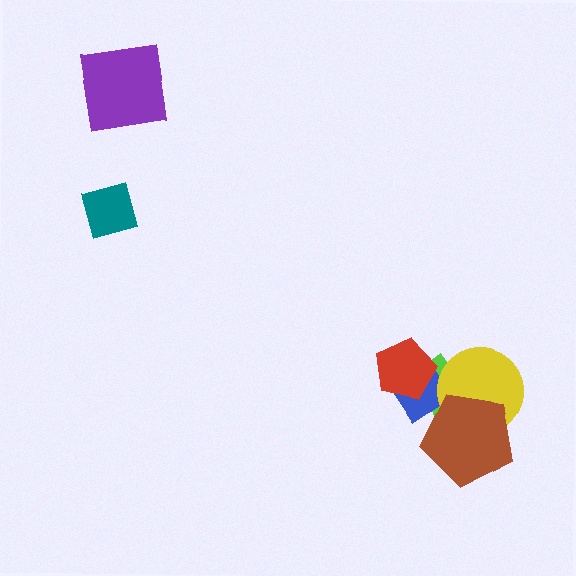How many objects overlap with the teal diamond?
0 objects overlap with the teal diamond.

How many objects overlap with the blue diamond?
4 objects overlap with the blue diamond.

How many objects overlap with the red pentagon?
2 objects overlap with the red pentagon.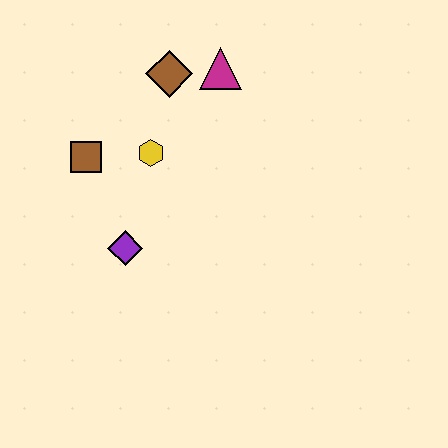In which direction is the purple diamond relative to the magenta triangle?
The purple diamond is below the magenta triangle.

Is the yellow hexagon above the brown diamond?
No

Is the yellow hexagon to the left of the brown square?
No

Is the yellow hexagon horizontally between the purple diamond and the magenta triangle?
Yes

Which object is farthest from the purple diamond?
The magenta triangle is farthest from the purple diamond.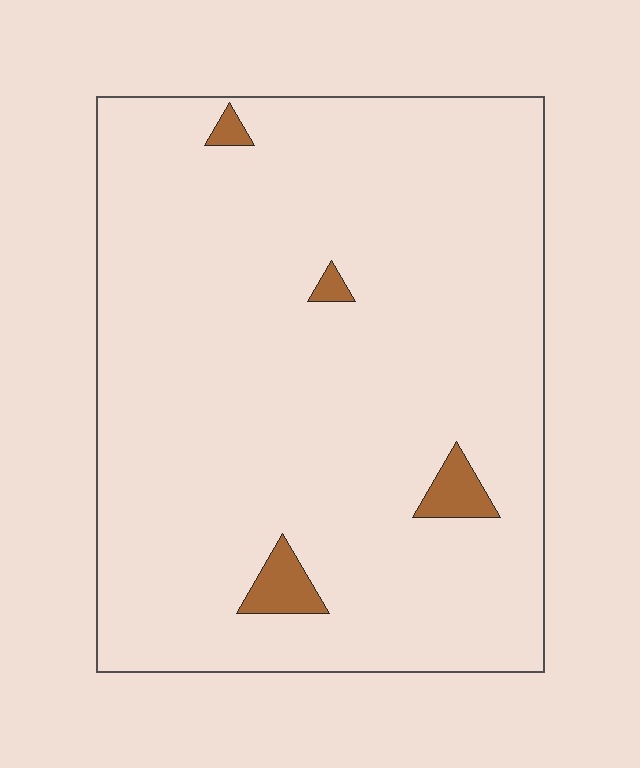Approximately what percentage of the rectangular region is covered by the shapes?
Approximately 5%.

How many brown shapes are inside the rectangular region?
4.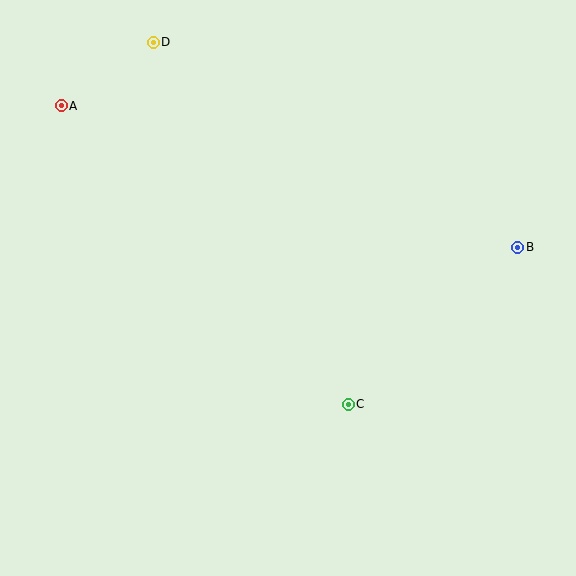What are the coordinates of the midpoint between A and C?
The midpoint between A and C is at (205, 255).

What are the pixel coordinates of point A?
Point A is at (61, 106).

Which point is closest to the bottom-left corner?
Point C is closest to the bottom-left corner.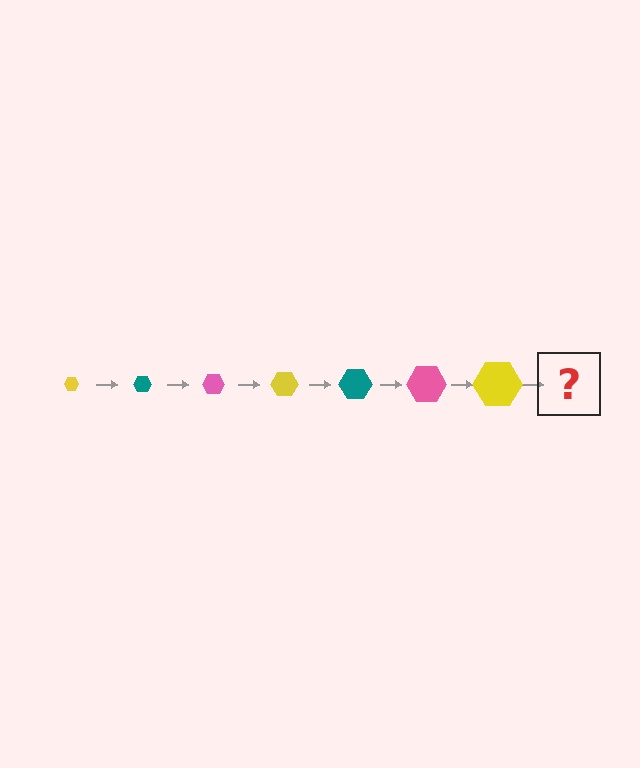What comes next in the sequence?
The next element should be a teal hexagon, larger than the previous one.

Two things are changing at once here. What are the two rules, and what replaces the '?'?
The two rules are that the hexagon grows larger each step and the color cycles through yellow, teal, and pink. The '?' should be a teal hexagon, larger than the previous one.